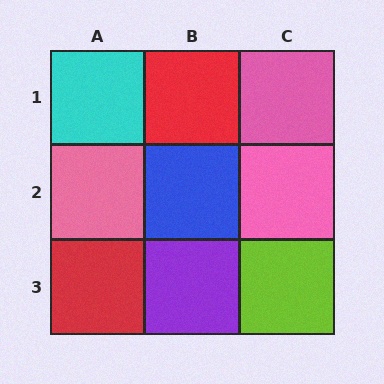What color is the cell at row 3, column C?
Lime.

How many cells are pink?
3 cells are pink.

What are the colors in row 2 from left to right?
Pink, blue, pink.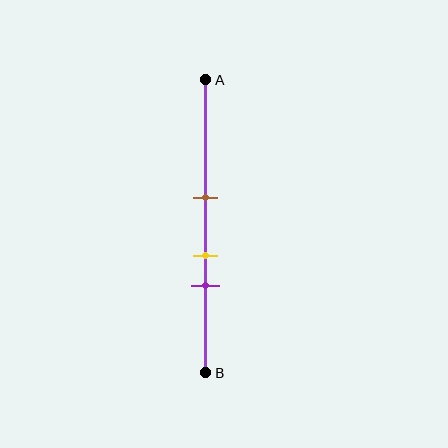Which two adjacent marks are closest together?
The yellow and purple marks are the closest adjacent pair.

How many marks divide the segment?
There are 3 marks dividing the segment.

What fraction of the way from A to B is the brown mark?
The brown mark is approximately 40% (0.4) of the way from A to B.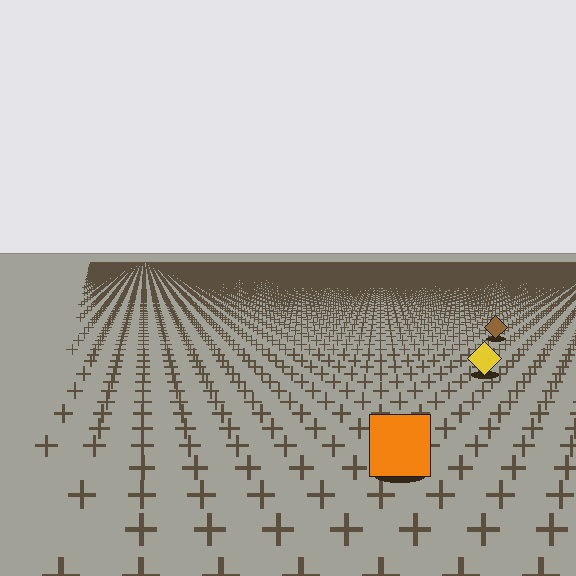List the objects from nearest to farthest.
From nearest to farthest: the orange square, the yellow diamond, the brown diamond.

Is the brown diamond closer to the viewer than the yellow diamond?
No. The yellow diamond is closer — you can tell from the texture gradient: the ground texture is coarser near it.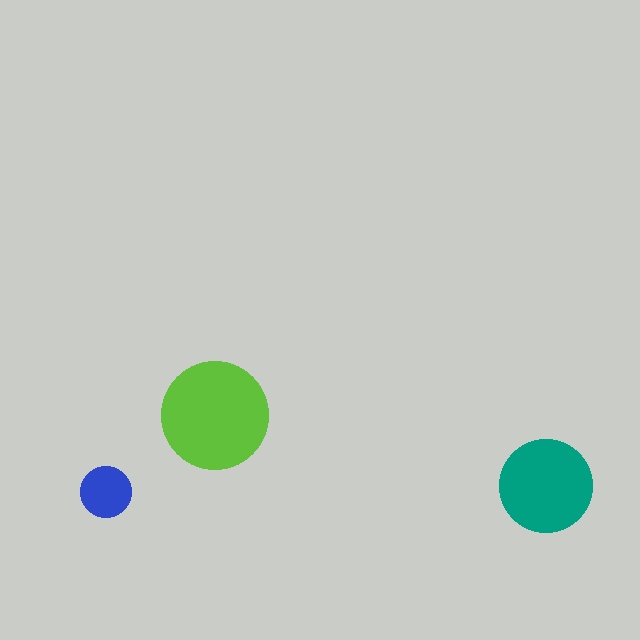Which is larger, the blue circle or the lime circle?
The lime one.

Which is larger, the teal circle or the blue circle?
The teal one.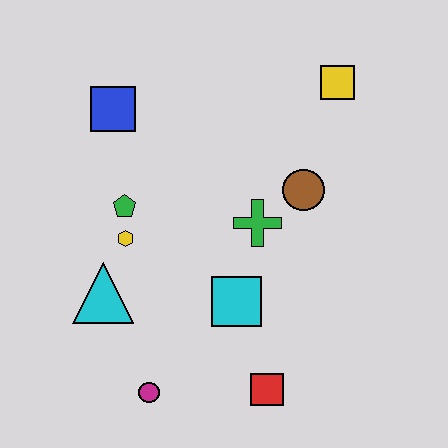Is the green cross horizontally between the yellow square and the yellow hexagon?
Yes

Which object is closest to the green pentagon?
The yellow hexagon is closest to the green pentagon.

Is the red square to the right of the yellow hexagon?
Yes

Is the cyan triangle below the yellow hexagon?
Yes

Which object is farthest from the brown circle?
The magenta circle is farthest from the brown circle.